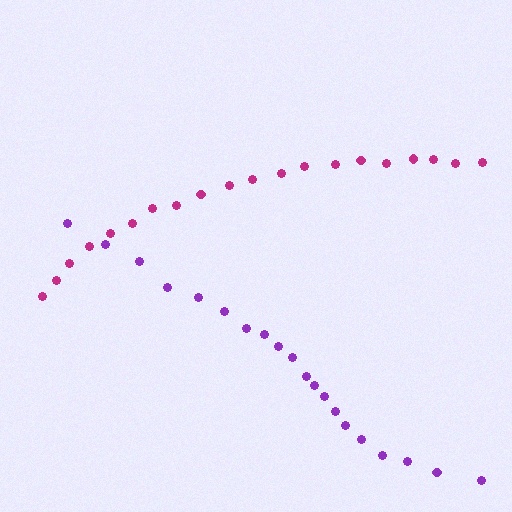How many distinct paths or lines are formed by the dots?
There are 2 distinct paths.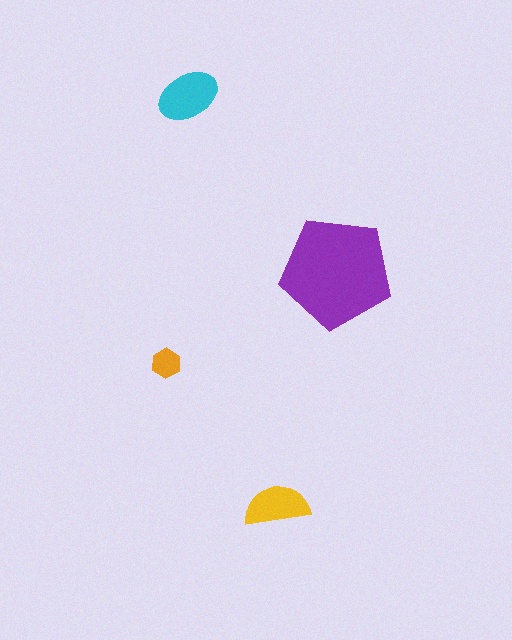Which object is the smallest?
The orange hexagon.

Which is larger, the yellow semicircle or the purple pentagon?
The purple pentagon.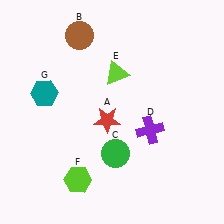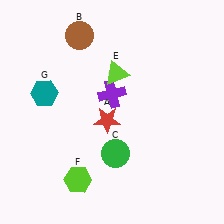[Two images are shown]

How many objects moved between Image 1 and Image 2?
1 object moved between the two images.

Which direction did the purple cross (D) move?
The purple cross (D) moved left.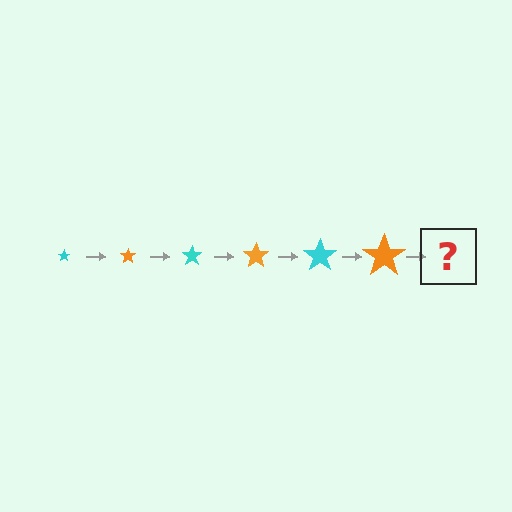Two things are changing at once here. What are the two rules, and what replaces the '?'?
The two rules are that the star grows larger each step and the color cycles through cyan and orange. The '?' should be a cyan star, larger than the previous one.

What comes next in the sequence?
The next element should be a cyan star, larger than the previous one.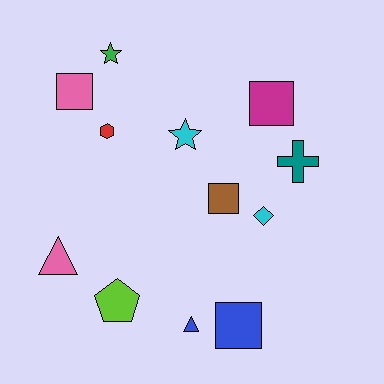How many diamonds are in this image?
There is 1 diamond.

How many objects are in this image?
There are 12 objects.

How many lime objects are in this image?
There is 1 lime object.